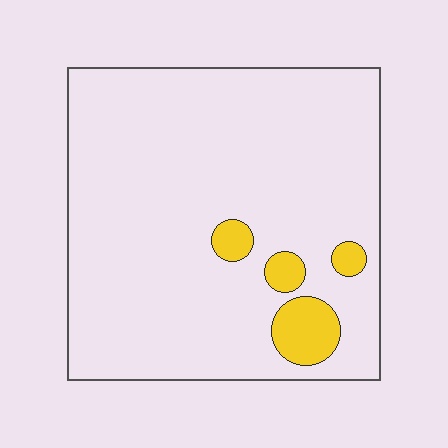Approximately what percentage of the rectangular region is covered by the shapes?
Approximately 10%.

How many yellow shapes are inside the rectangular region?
4.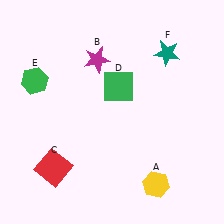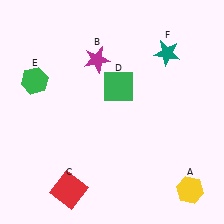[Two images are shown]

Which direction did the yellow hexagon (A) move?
The yellow hexagon (A) moved right.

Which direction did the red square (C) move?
The red square (C) moved down.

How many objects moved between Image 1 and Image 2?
2 objects moved between the two images.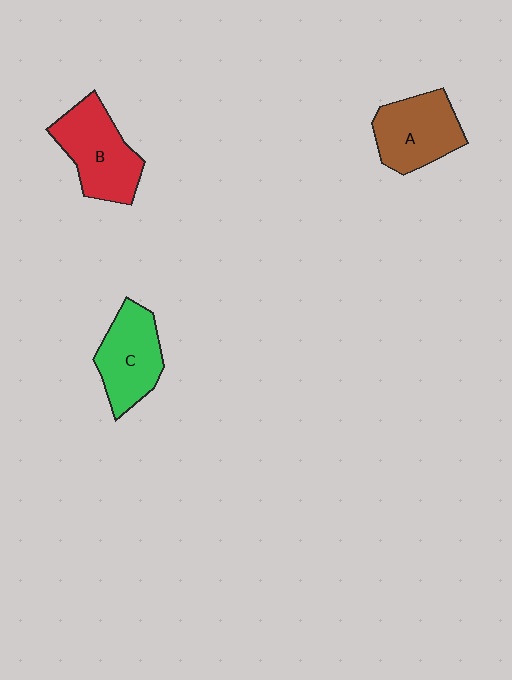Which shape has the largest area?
Shape B (red).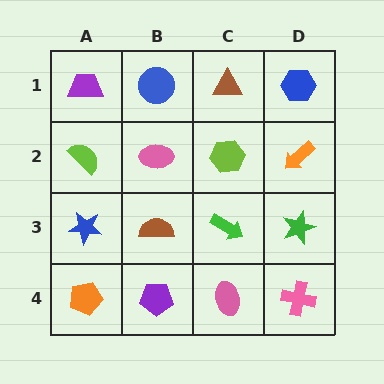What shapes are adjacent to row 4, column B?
A brown semicircle (row 3, column B), an orange pentagon (row 4, column A), a pink ellipse (row 4, column C).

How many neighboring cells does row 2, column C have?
4.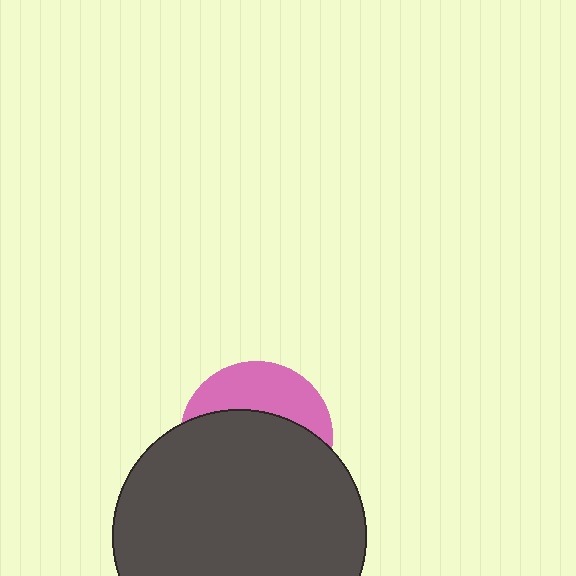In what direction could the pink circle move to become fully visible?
The pink circle could move up. That would shift it out from behind the dark gray circle entirely.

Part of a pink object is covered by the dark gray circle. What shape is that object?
It is a circle.